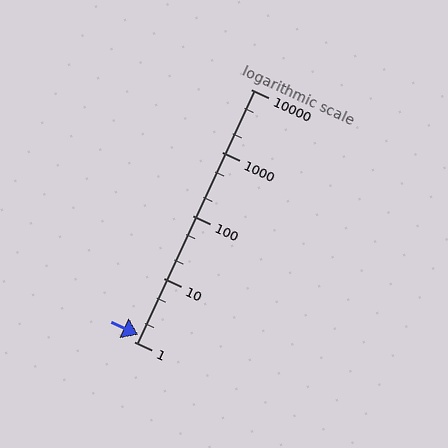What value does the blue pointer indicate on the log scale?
The pointer indicates approximately 1.3.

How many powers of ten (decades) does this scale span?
The scale spans 4 decades, from 1 to 10000.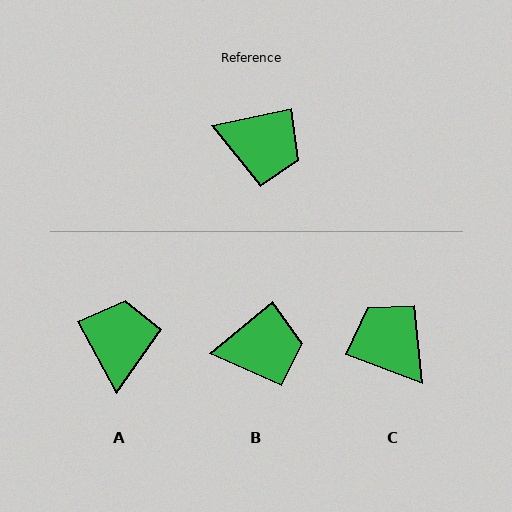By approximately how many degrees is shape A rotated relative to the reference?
Approximately 107 degrees counter-clockwise.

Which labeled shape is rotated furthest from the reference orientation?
C, about 148 degrees away.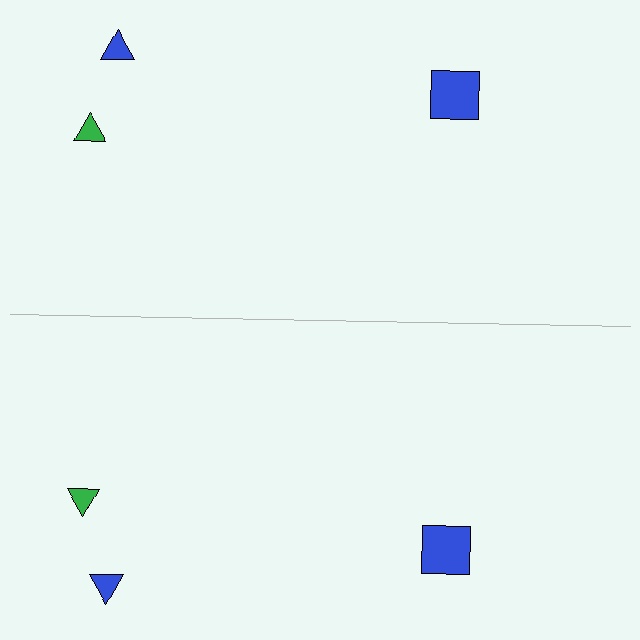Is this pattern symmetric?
Yes, this pattern has bilateral (reflection) symmetry.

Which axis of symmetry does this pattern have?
The pattern has a horizontal axis of symmetry running through the center of the image.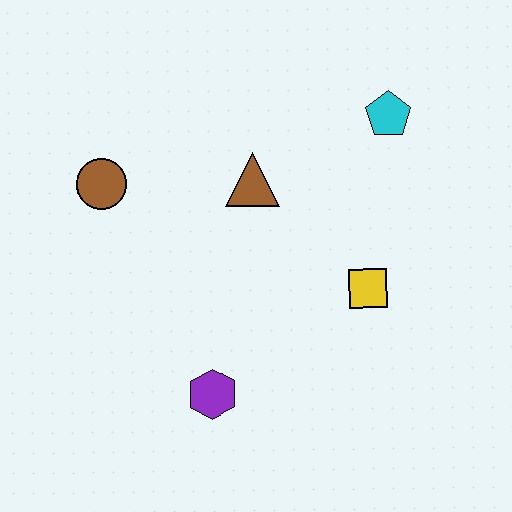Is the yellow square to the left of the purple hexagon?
No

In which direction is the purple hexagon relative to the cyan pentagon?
The purple hexagon is below the cyan pentagon.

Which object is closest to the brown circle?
The brown triangle is closest to the brown circle.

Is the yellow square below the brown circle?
Yes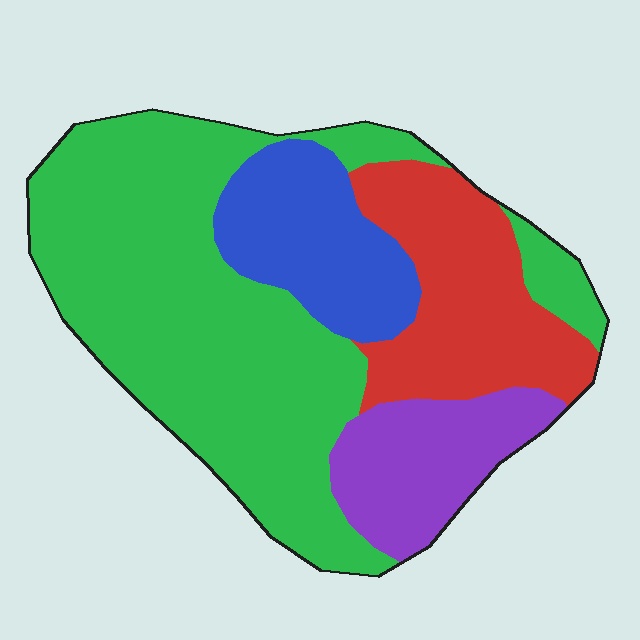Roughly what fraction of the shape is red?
Red takes up less than a quarter of the shape.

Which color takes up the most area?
Green, at roughly 50%.